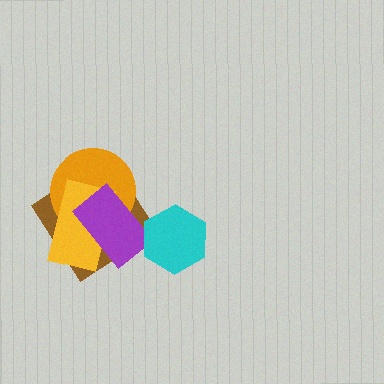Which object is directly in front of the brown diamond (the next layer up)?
The orange circle is directly in front of the brown diamond.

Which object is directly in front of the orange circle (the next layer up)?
The yellow rectangle is directly in front of the orange circle.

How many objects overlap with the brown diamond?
3 objects overlap with the brown diamond.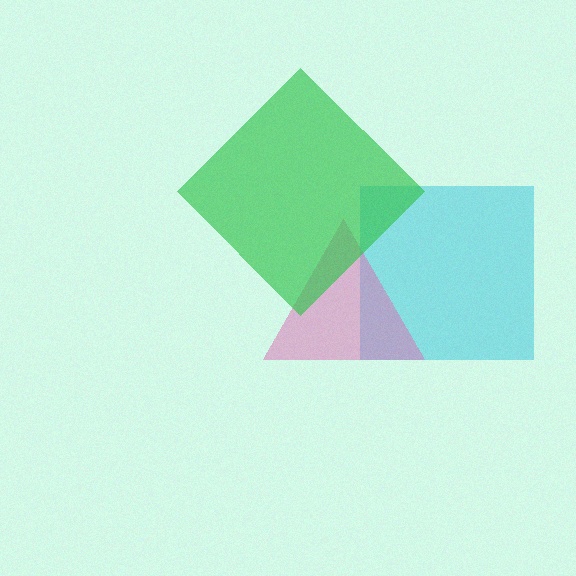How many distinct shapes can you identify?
There are 3 distinct shapes: a cyan square, a pink triangle, a green diamond.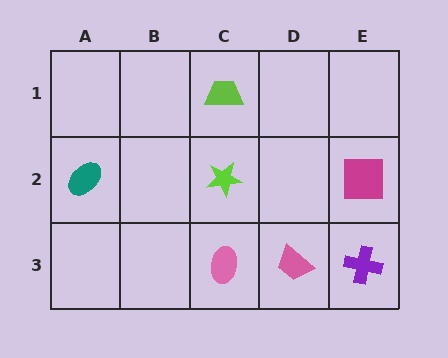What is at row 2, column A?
A teal ellipse.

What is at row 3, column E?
A purple cross.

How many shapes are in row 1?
1 shape.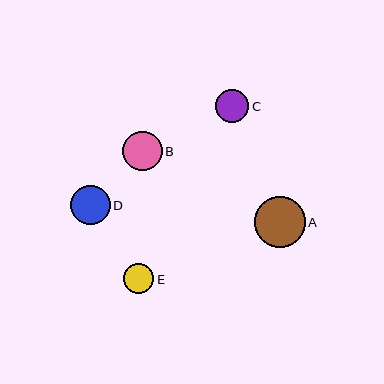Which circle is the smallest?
Circle E is the smallest with a size of approximately 30 pixels.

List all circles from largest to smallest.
From largest to smallest: A, B, D, C, E.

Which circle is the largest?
Circle A is the largest with a size of approximately 51 pixels.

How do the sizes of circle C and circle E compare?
Circle C and circle E are approximately the same size.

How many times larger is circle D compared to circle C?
Circle D is approximately 1.2 times the size of circle C.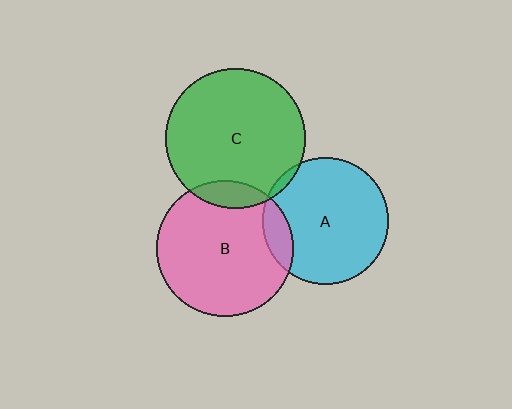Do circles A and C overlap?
Yes.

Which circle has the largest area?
Circle C (green).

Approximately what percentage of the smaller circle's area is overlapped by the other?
Approximately 5%.